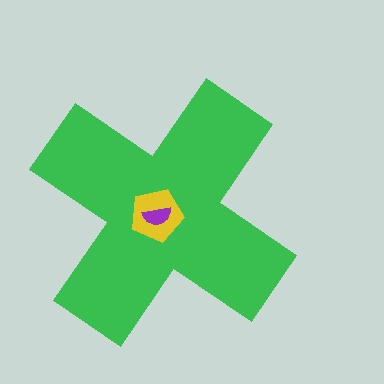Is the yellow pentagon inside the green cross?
Yes.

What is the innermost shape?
The purple semicircle.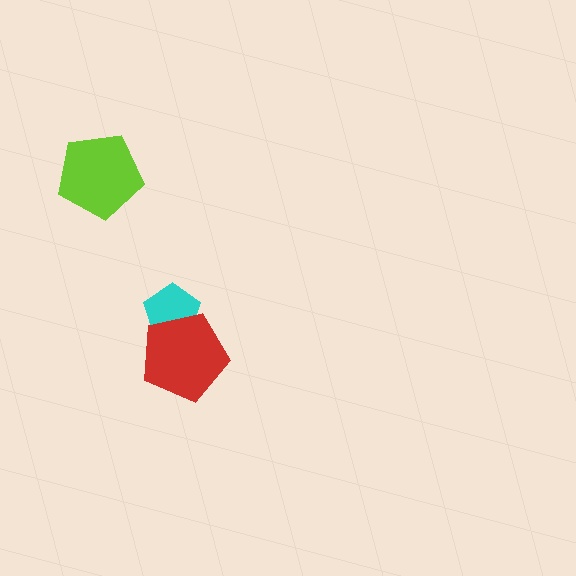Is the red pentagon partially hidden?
No, no other shape covers it.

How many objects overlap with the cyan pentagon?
1 object overlaps with the cyan pentagon.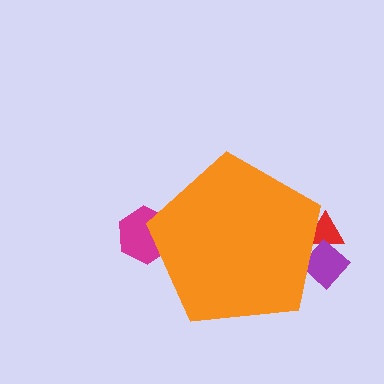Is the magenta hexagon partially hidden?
Yes, the magenta hexagon is partially hidden behind the orange pentagon.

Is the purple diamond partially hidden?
Yes, the purple diamond is partially hidden behind the orange pentagon.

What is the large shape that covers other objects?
An orange pentagon.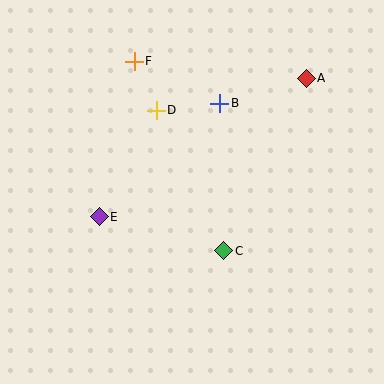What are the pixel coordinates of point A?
Point A is at (306, 78).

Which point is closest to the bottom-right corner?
Point C is closest to the bottom-right corner.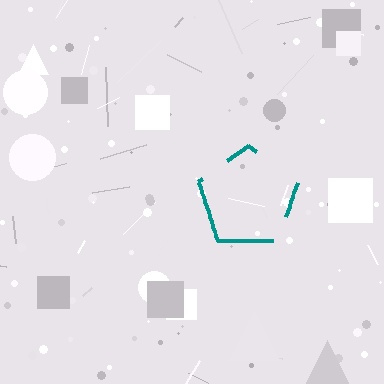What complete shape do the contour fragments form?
The contour fragments form a pentagon.